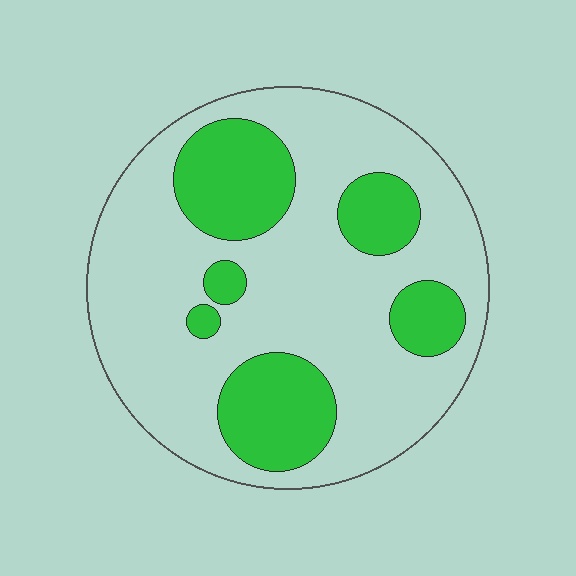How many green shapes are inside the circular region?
6.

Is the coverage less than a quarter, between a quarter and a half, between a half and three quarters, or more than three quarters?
Between a quarter and a half.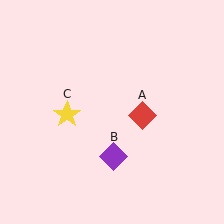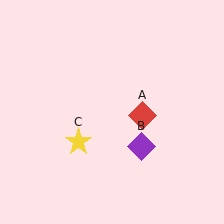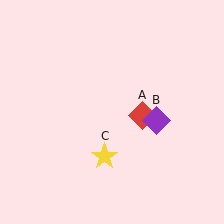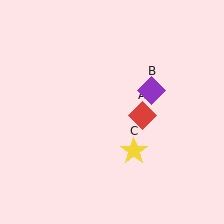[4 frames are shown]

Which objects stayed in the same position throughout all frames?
Red diamond (object A) remained stationary.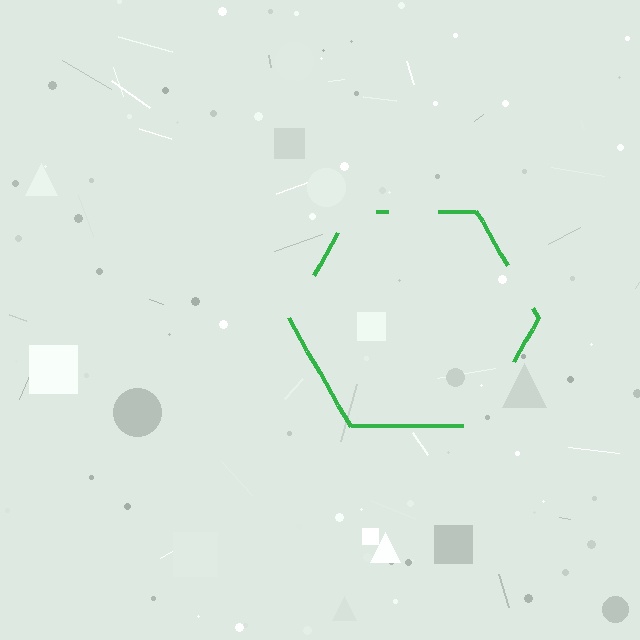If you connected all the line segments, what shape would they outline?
They would outline a hexagon.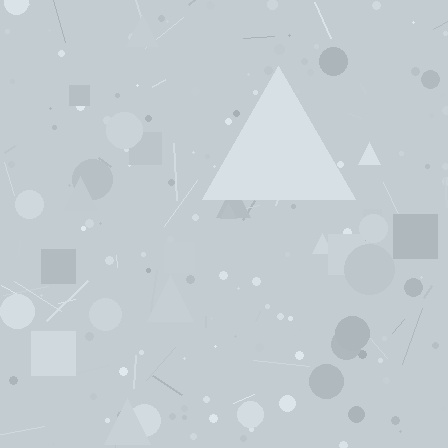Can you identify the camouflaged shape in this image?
The camouflaged shape is a triangle.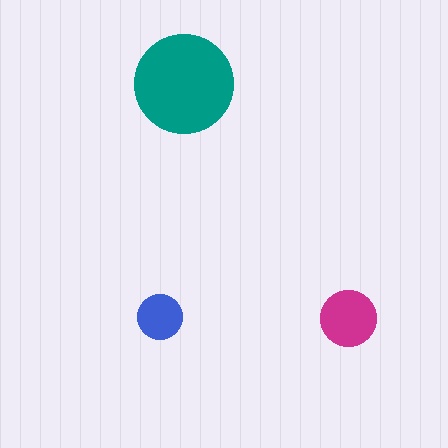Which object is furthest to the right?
The magenta circle is rightmost.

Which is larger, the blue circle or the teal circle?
The teal one.